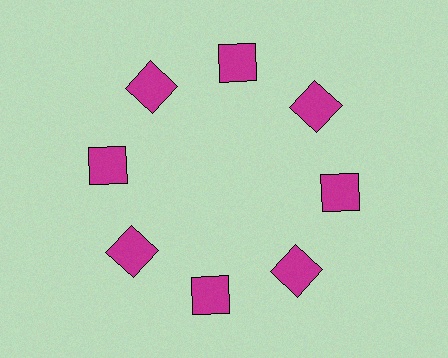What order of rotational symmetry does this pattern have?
This pattern has 8-fold rotational symmetry.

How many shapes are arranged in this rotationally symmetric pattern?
There are 8 shapes, arranged in 8 groups of 1.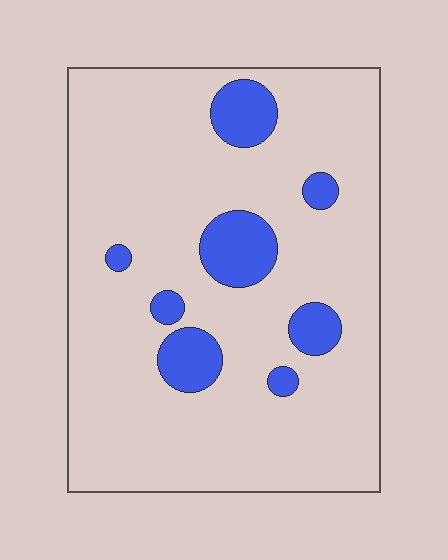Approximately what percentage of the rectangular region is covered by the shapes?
Approximately 15%.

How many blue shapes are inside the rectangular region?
8.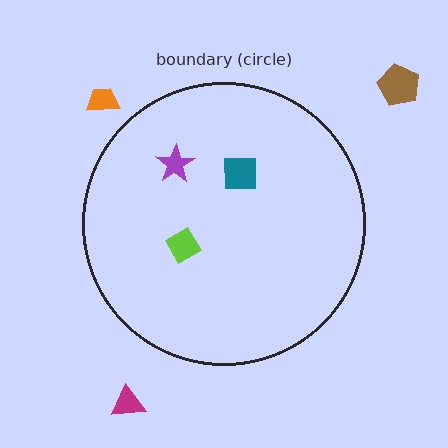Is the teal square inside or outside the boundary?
Inside.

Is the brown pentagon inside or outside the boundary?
Outside.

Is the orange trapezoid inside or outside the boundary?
Outside.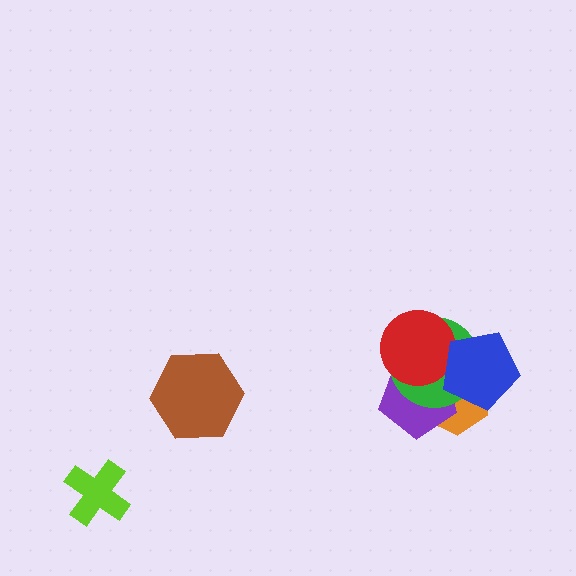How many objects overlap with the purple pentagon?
4 objects overlap with the purple pentagon.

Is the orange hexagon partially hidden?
Yes, it is partially covered by another shape.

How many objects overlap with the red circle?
4 objects overlap with the red circle.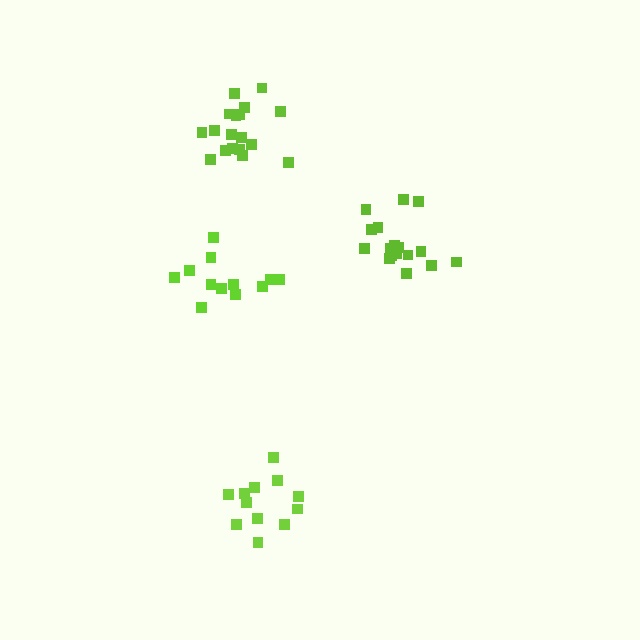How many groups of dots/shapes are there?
There are 4 groups.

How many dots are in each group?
Group 1: 12 dots, Group 2: 18 dots, Group 3: 12 dots, Group 4: 18 dots (60 total).